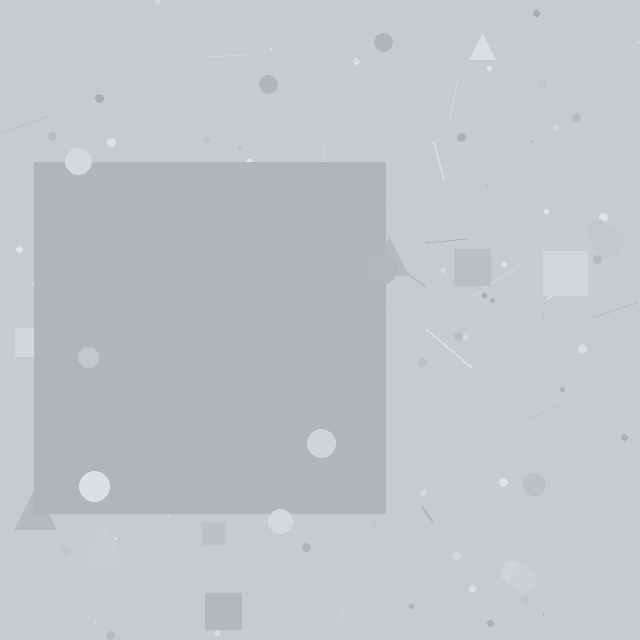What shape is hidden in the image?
A square is hidden in the image.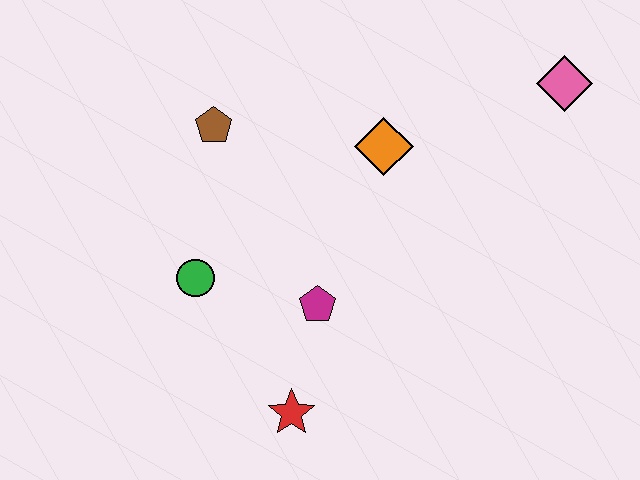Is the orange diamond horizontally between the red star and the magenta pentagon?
No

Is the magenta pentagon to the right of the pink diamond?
No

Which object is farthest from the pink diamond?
The red star is farthest from the pink diamond.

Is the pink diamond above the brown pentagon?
Yes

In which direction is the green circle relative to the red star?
The green circle is above the red star.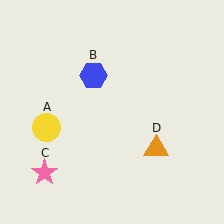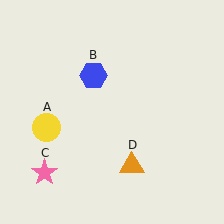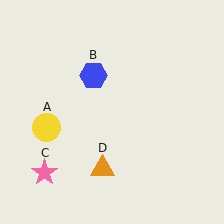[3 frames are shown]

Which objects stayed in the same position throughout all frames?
Yellow circle (object A) and blue hexagon (object B) and pink star (object C) remained stationary.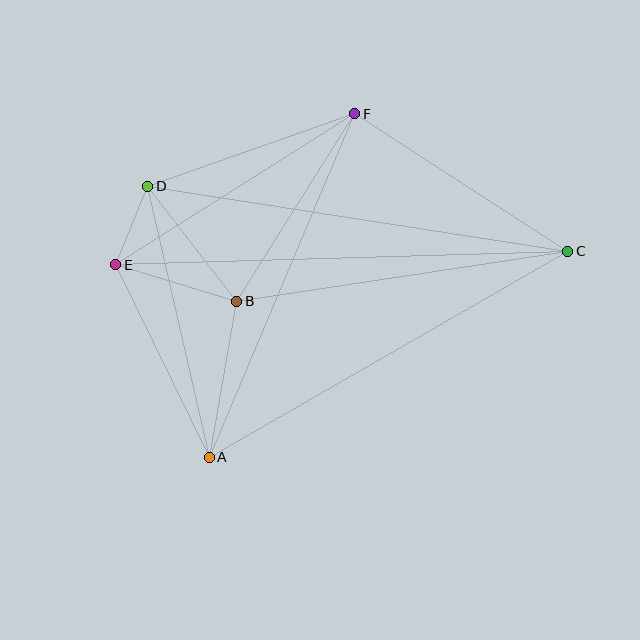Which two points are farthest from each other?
Points C and E are farthest from each other.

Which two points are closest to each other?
Points D and E are closest to each other.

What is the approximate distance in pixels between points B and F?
The distance between B and F is approximately 221 pixels.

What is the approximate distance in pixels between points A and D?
The distance between A and D is approximately 278 pixels.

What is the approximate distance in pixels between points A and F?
The distance between A and F is approximately 373 pixels.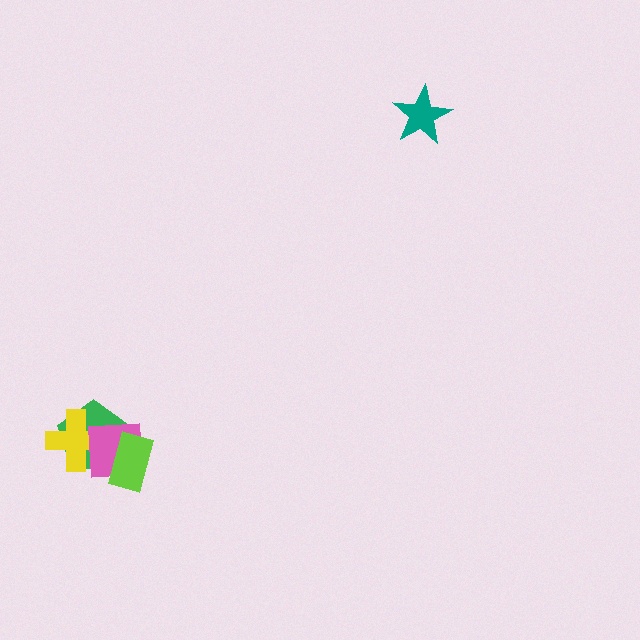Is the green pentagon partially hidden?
Yes, it is partially covered by another shape.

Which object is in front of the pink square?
The lime rectangle is in front of the pink square.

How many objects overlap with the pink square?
3 objects overlap with the pink square.